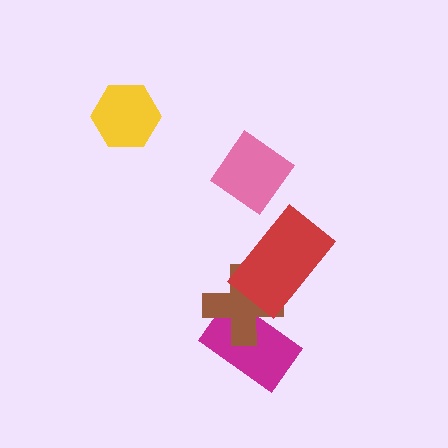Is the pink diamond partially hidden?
No, no other shape covers it.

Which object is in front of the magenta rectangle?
The brown cross is in front of the magenta rectangle.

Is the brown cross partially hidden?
Yes, it is partially covered by another shape.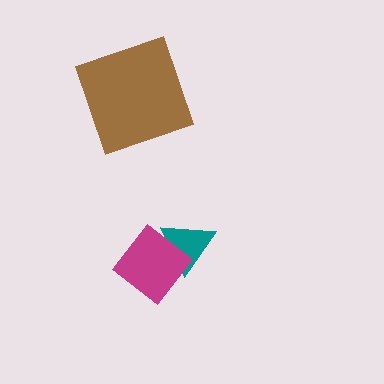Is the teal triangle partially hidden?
Yes, it is partially covered by another shape.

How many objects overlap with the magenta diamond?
1 object overlaps with the magenta diamond.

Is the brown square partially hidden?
No, no other shape covers it.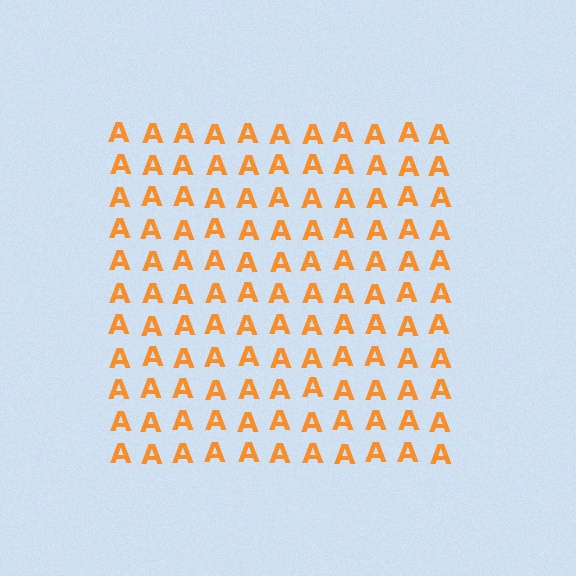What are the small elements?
The small elements are letter A's.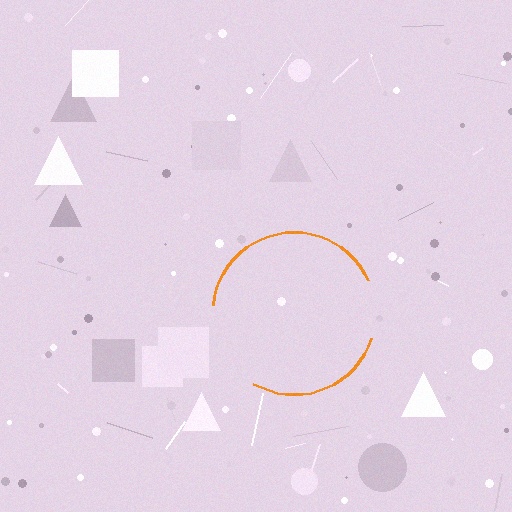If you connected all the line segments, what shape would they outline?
They would outline a circle.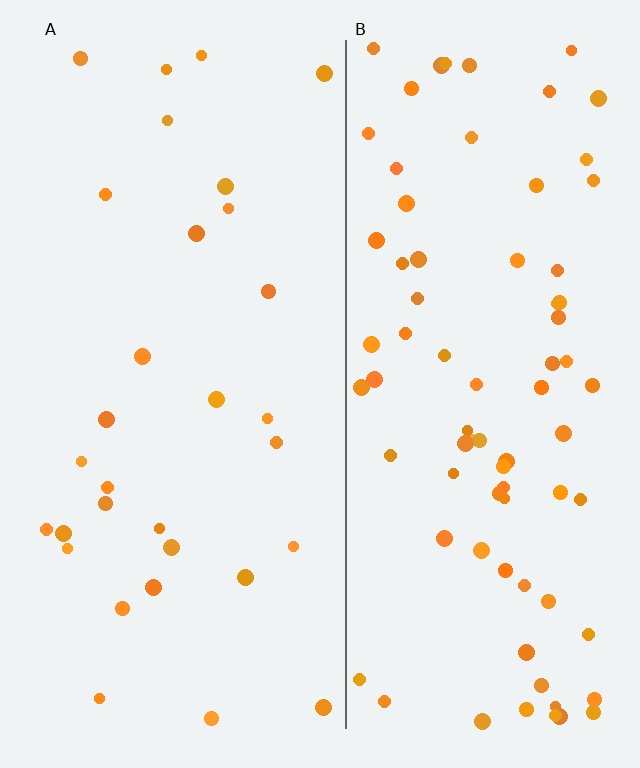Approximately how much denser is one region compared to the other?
Approximately 2.6× — region B over region A.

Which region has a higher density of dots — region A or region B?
B (the right).